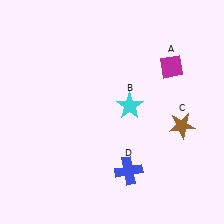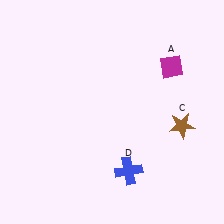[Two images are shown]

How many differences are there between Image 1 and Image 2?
There is 1 difference between the two images.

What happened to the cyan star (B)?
The cyan star (B) was removed in Image 2. It was in the top-right area of Image 1.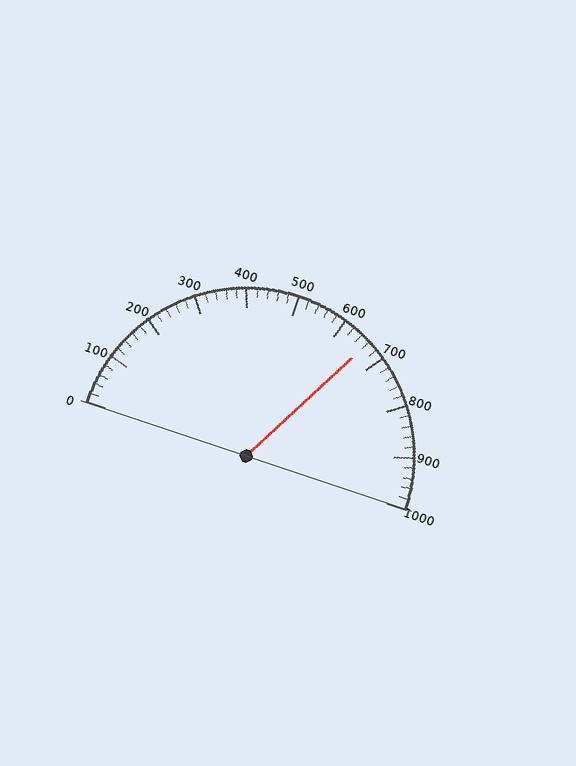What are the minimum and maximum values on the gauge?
The gauge ranges from 0 to 1000.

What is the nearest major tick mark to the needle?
The nearest major tick mark is 700.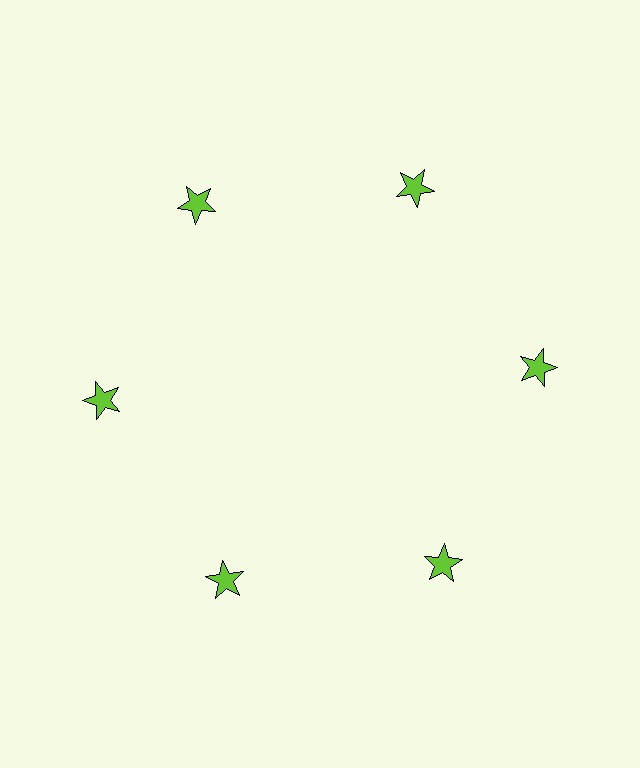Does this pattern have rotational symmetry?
Yes, this pattern has 6-fold rotational symmetry. It looks the same after rotating 60 degrees around the center.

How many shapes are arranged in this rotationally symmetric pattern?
There are 6 shapes, arranged in 6 groups of 1.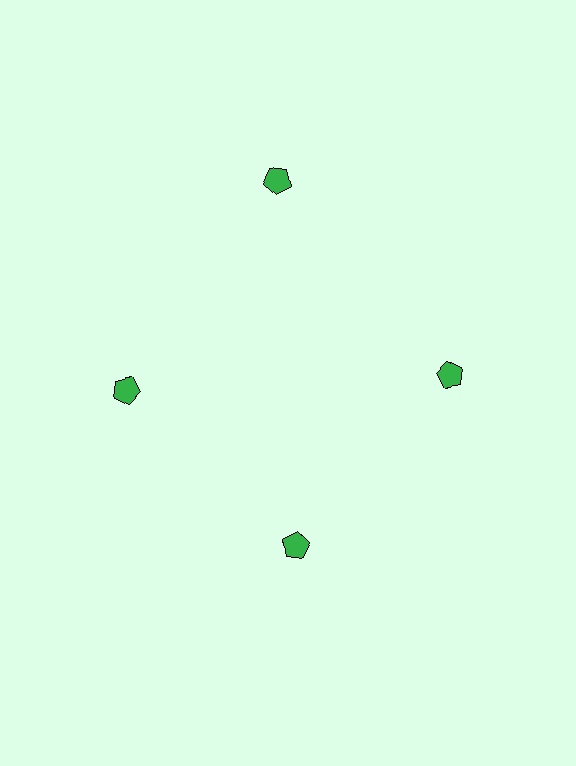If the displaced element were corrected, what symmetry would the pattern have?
It would have 4-fold rotational symmetry — the pattern would map onto itself every 90 degrees.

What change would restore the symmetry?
The symmetry would be restored by moving it inward, back onto the ring so that all 4 pentagons sit at equal angles and equal distance from the center.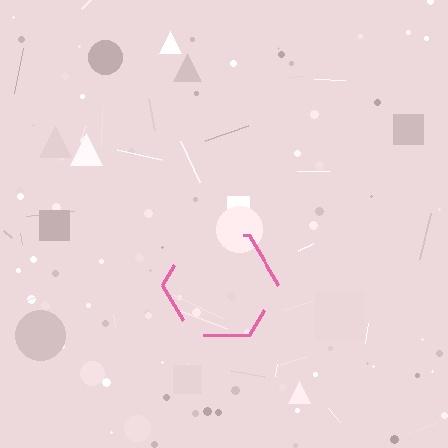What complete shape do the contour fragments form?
The contour fragments form a hexagon.